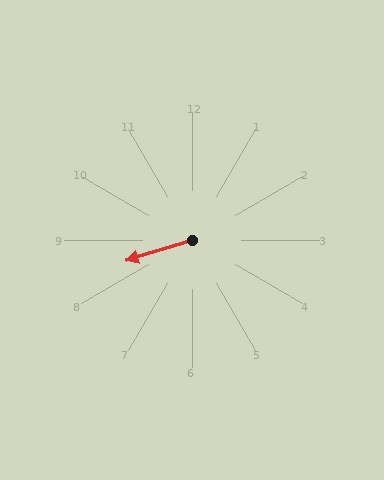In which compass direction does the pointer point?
West.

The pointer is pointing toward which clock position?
Roughly 8 o'clock.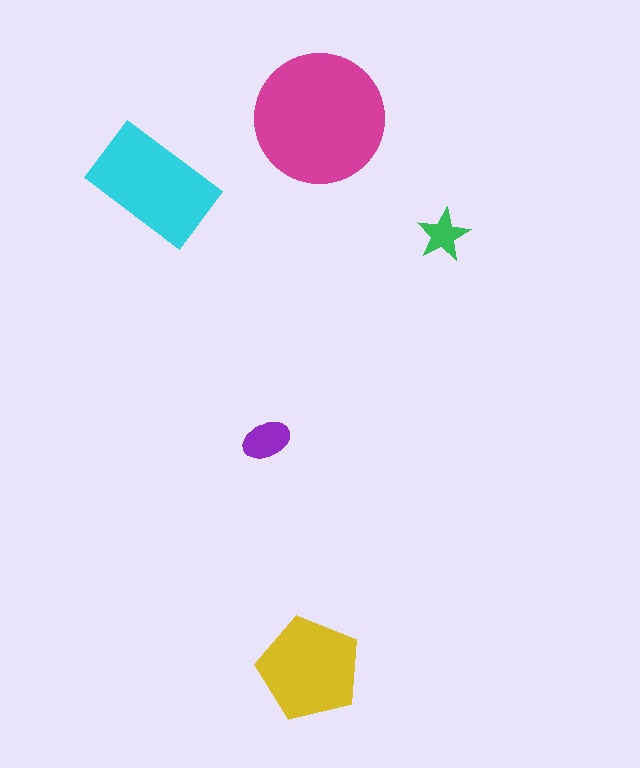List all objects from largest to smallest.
The magenta circle, the cyan rectangle, the yellow pentagon, the purple ellipse, the green star.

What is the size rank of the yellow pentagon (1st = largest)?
3rd.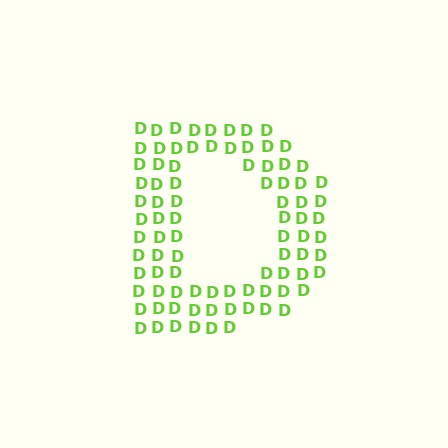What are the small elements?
The small elements are letter D's.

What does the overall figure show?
The overall figure shows the letter D.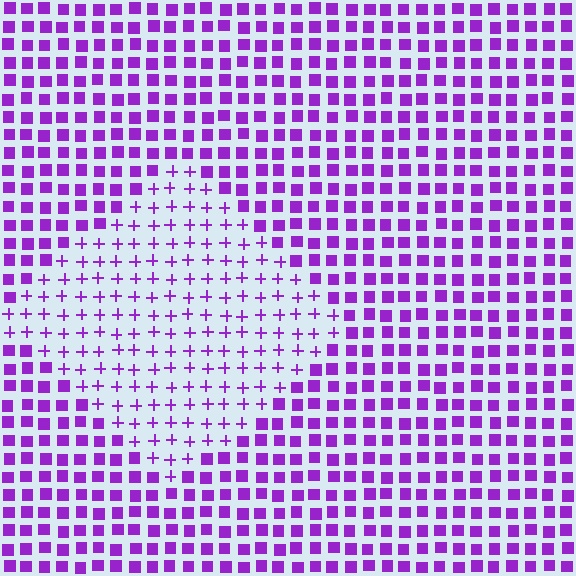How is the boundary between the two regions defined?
The boundary is defined by a change in element shape: plus signs inside vs. squares outside. All elements share the same color and spacing.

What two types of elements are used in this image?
The image uses plus signs inside the diamond region and squares outside it.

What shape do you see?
I see a diamond.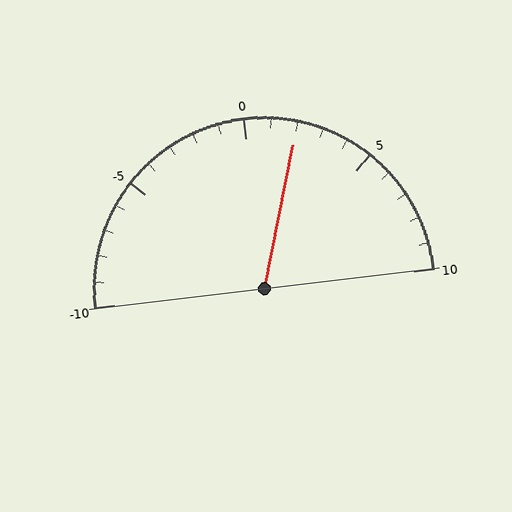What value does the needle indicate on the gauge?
The needle indicates approximately 2.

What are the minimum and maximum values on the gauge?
The gauge ranges from -10 to 10.